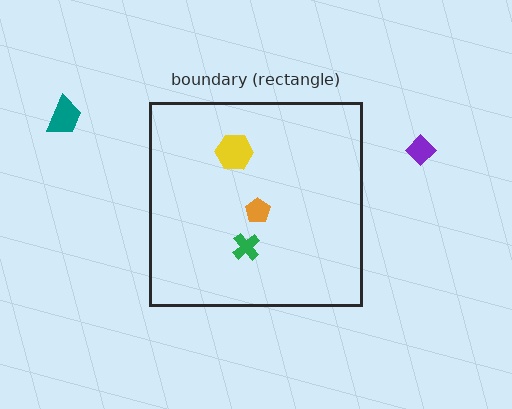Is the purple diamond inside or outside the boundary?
Outside.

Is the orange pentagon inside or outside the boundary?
Inside.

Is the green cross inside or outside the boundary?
Inside.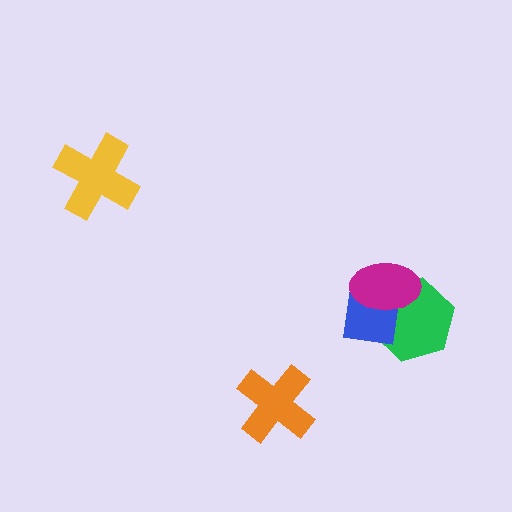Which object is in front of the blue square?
The magenta ellipse is in front of the blue square.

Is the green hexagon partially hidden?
Yes, it is partially covered by another shape.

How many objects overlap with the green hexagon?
2 objects overlap with the green hexagon.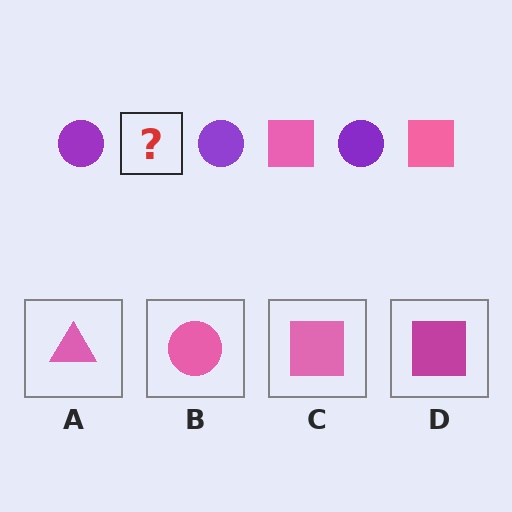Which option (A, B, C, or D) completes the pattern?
C.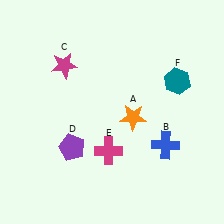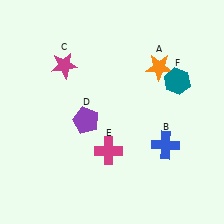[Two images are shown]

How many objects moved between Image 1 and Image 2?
2 objects moved between the two images.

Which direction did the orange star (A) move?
The orange star (A) moved up.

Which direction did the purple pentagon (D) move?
The purple pentagon (D) moved up.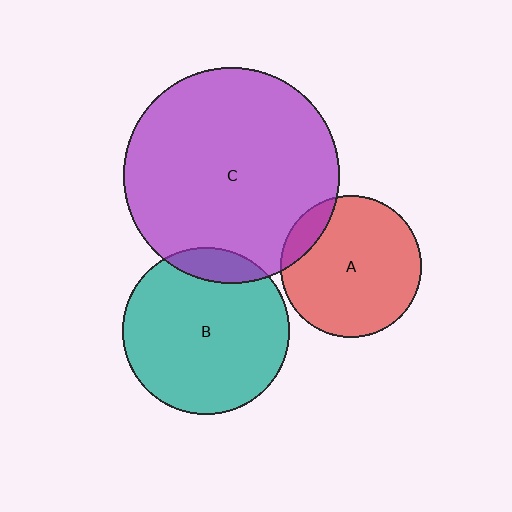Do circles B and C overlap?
Yes.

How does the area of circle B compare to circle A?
Approximately 1.4 times.